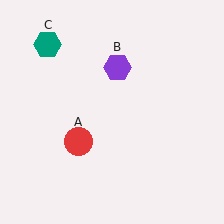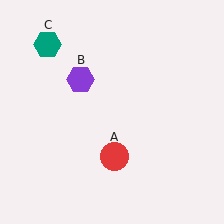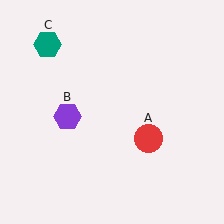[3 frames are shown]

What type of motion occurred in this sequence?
The red circle (object A), purple hexagon (object B) rotated counterclockwise around the center of the scene.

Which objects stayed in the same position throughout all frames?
Teal hexagon (object C) remained stationary.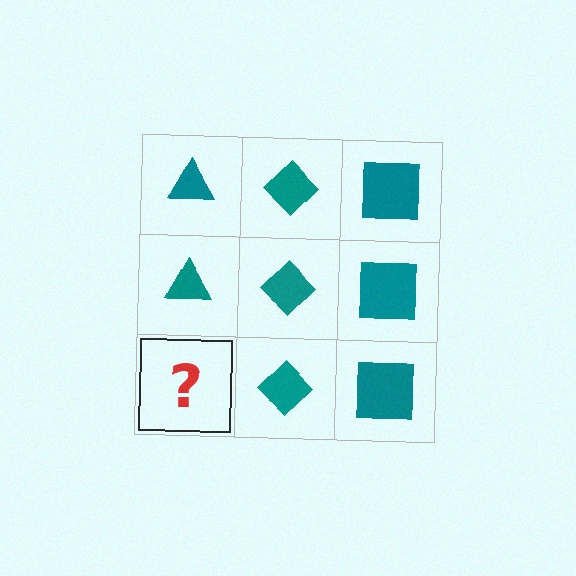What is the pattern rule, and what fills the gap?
The rule is that each column has a consistent shape. The gap should be filled with a teal triangle.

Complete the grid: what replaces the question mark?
The question mark should be replaced with a teal triangle.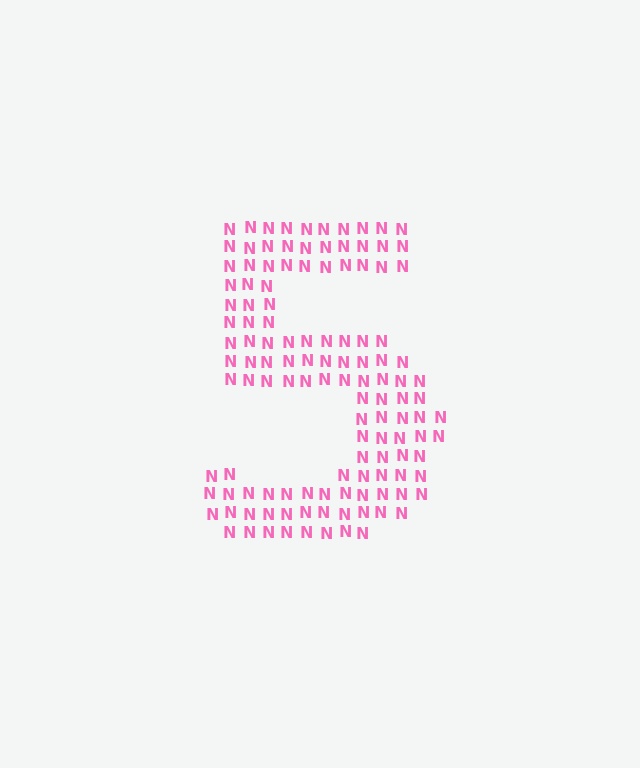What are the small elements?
The small elements are letter N's.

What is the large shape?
The large shape is the digit 5.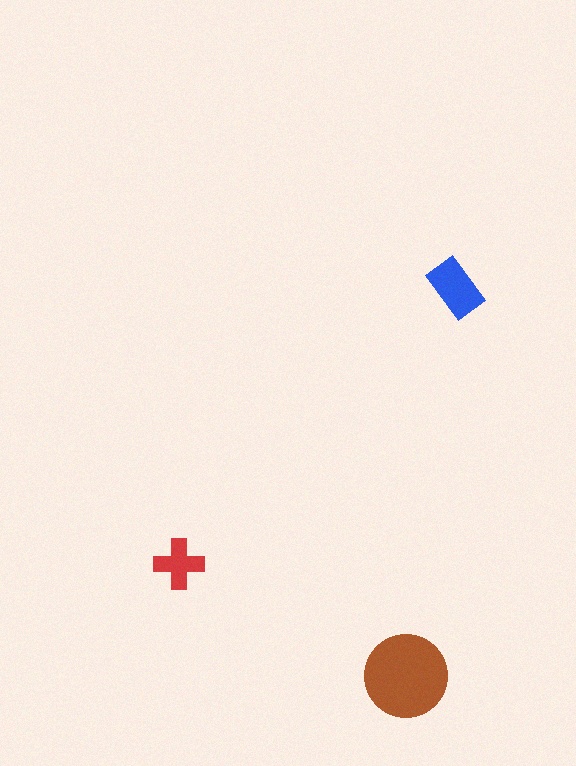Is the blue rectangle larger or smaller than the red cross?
Larger.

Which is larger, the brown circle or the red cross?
The brown circle.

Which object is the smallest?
The red cross.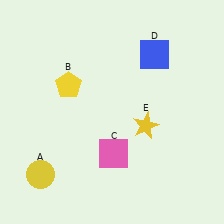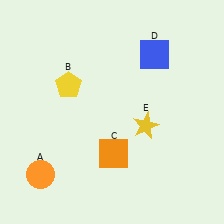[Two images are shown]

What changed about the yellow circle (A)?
In Image 1, A is yellow. In Image 2, it changed to orange.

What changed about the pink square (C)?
In Image 1, C is pink. In Image 2, it changed to orange.